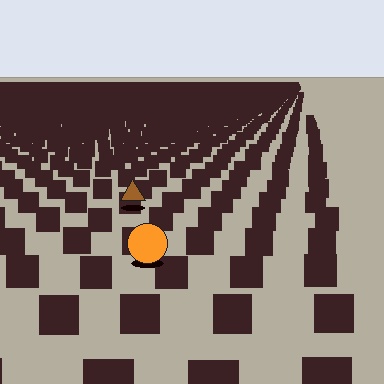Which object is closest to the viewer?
The orange circle is closest. The texture marks near it are larger and more spread out.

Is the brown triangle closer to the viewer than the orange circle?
No. The orange circle is closer — you can tell from the texture gradient: the ground texture is coarser near it.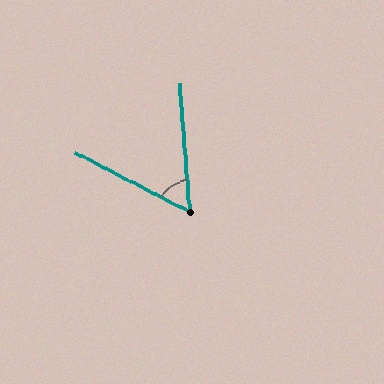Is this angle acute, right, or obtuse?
It is acute.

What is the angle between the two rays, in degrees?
Approximately 58 degrees.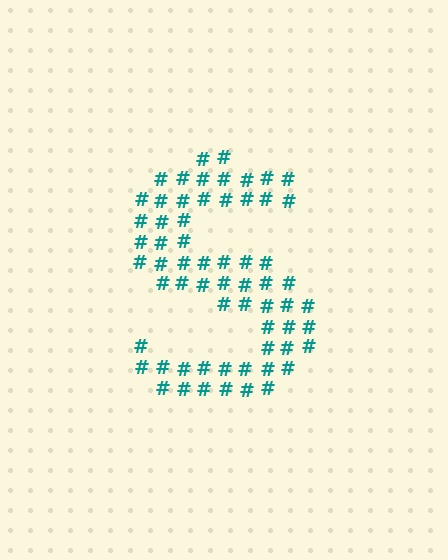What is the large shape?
The large shape is the letter S.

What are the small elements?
The small elements are hash symbols.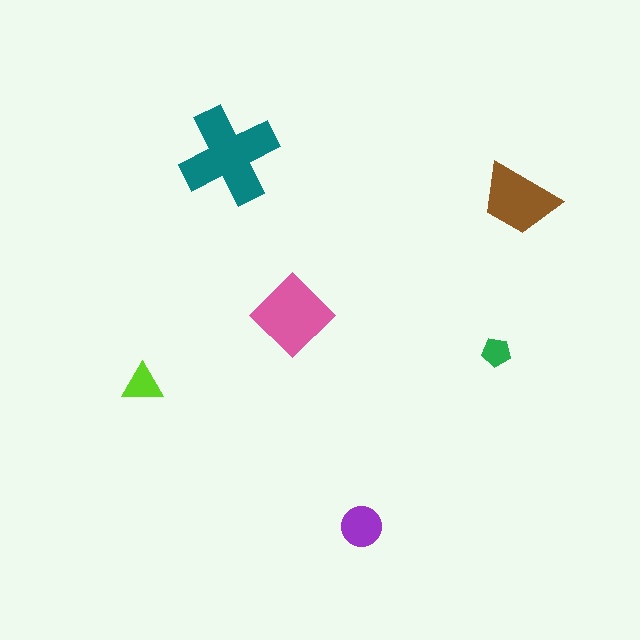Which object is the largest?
The teal cross.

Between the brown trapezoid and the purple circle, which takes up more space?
The brown trapezoid.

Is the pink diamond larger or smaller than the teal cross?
Smaller.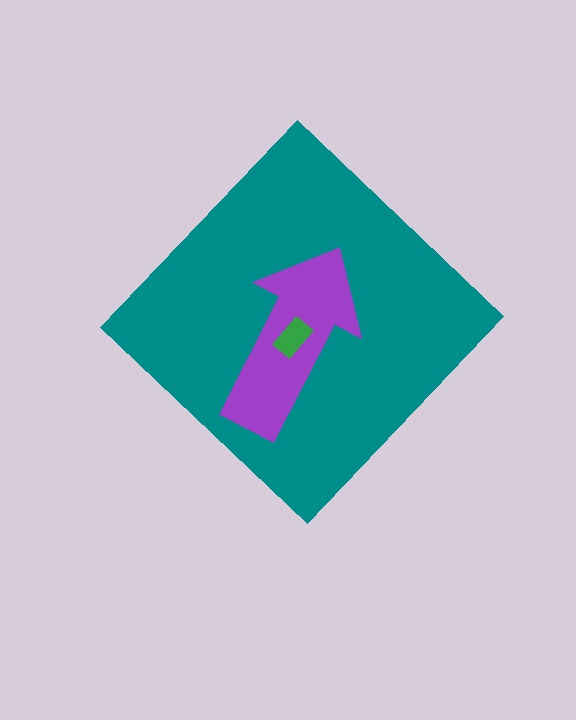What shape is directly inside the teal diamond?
The purple arrow.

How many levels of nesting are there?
3.